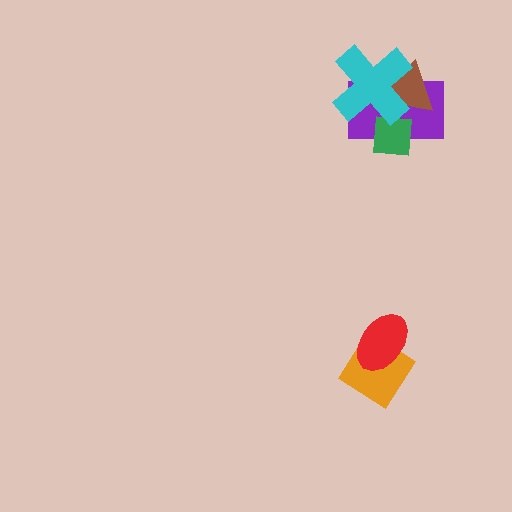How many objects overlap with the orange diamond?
1 object overlaps with the orange diamond.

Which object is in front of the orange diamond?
The red ellipse is in front of the orange diamond.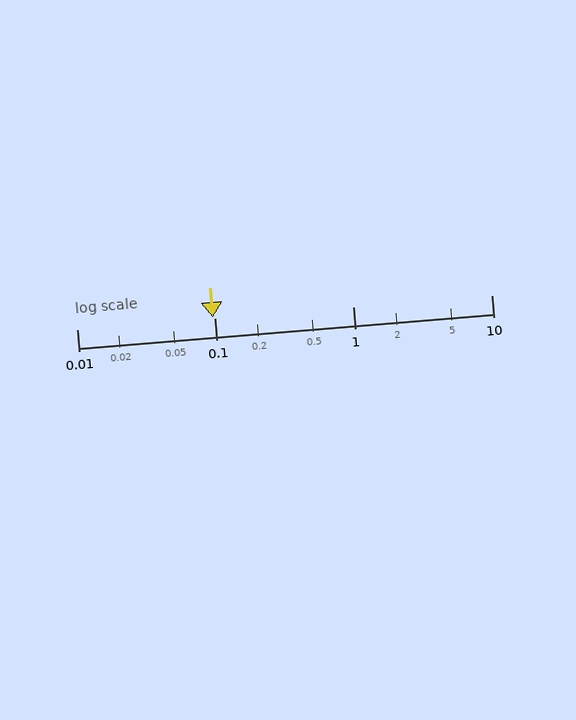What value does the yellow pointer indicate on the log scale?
The pointer indicates approximately 0.096.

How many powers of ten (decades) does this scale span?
The scale spans 3 decades, from 0.01 to 10.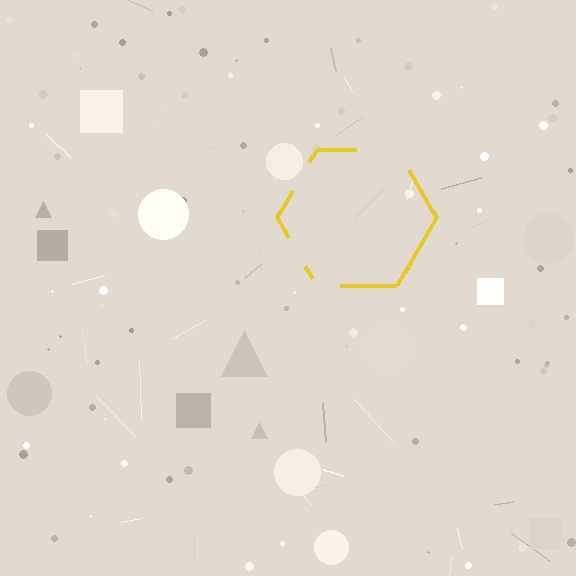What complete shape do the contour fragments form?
The contour fragments form a hexagon.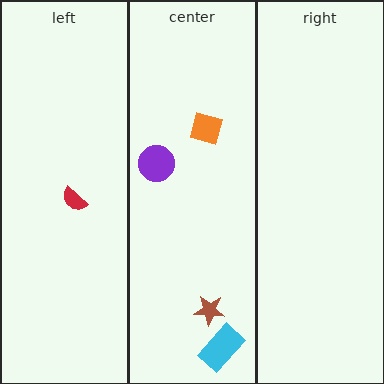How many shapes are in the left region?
1.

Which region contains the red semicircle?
The left region.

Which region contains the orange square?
The center region.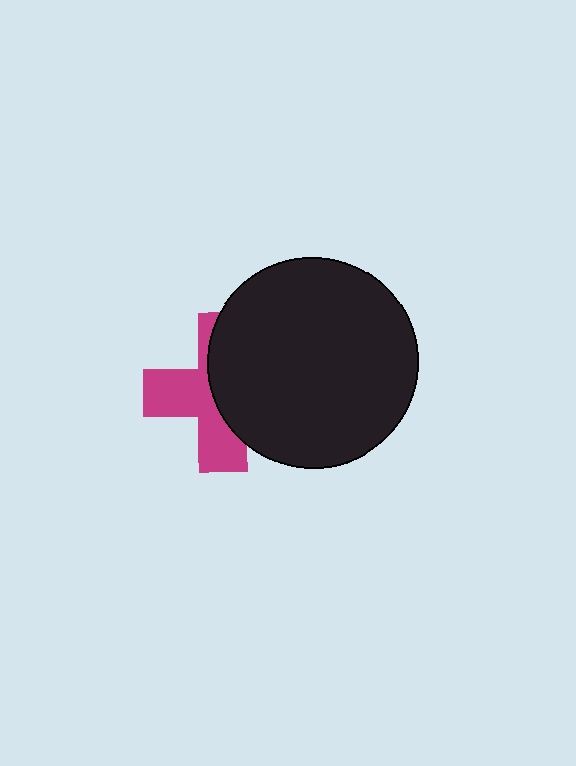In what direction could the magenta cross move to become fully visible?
The magenta cross could move left. That would shift it out from behind the black circle entirely.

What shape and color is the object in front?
The object in front is a black circle.